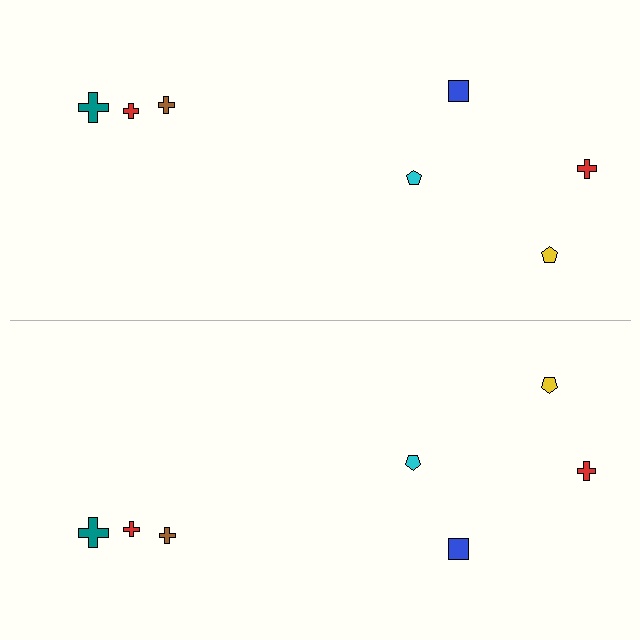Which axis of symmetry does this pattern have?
The pattern has a horizontal axis of symmetry running through the center of the image.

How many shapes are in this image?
There are 14 shapes in this image.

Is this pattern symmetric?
Yes, this pattern has bilateral (reflection) symmetry.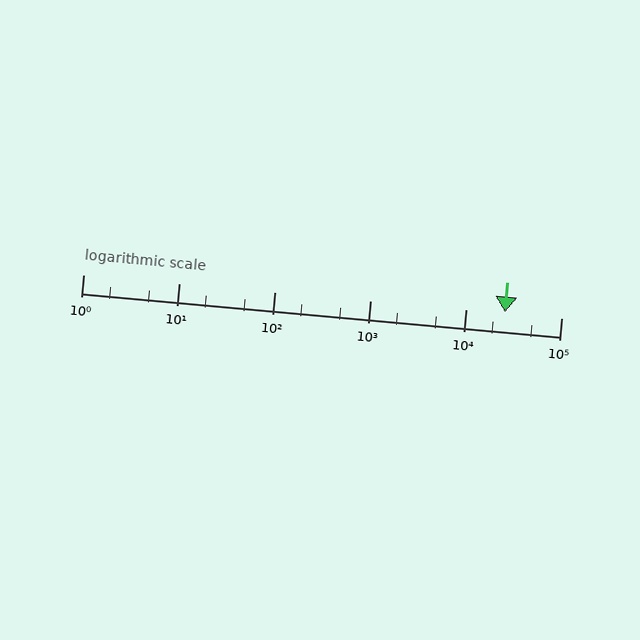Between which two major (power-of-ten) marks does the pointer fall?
The pointer is between 10000 and 100000.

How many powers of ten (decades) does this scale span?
The scale spans 5 decades, from 1 to 100000.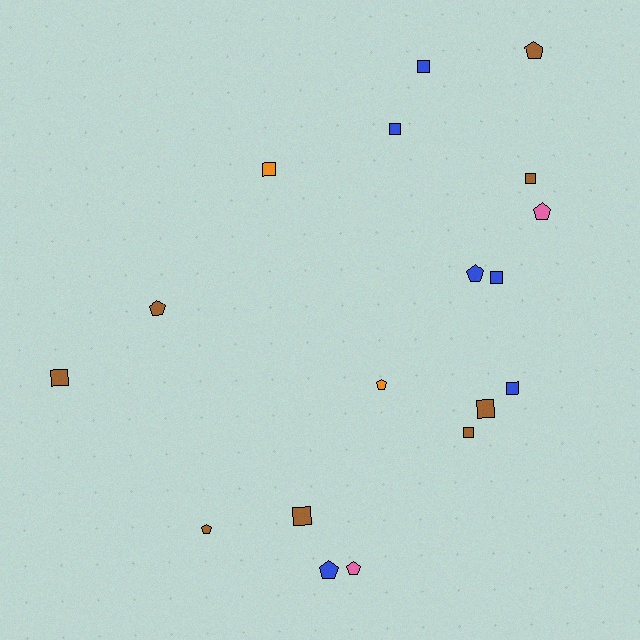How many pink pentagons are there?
There are 2 pink pentagons.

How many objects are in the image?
There are 18 objects.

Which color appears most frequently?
Brown, with 8 objects.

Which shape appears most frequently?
Square, with 10 objects.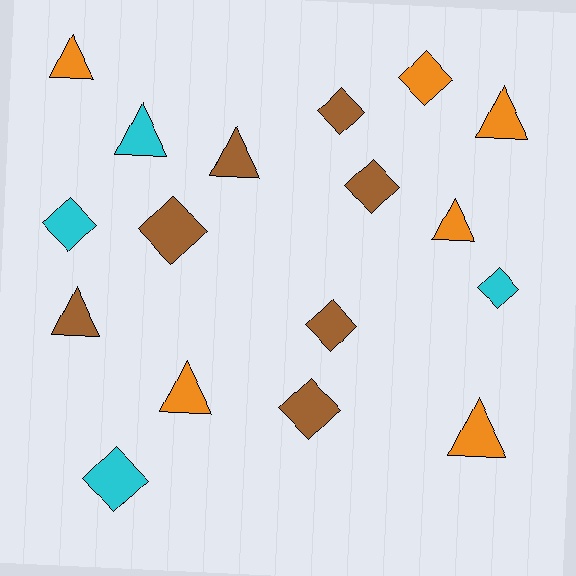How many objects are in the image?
There are 17 objects.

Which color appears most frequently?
Brown, with 7 objects.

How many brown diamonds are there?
There are 5 brown diamonds.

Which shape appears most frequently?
Diamond, with 9 objects.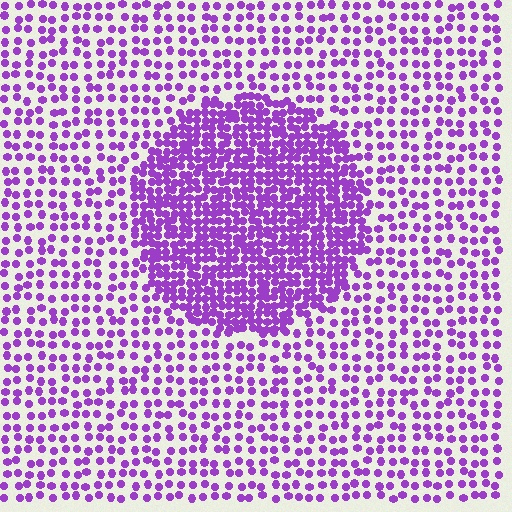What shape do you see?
I see a circle.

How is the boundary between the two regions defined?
The boundary is defined by a change in element density (approximately 2.3x ratio). All elements are the same color, size, and shape.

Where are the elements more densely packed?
The elements are more densely packed inside the circle boundary.